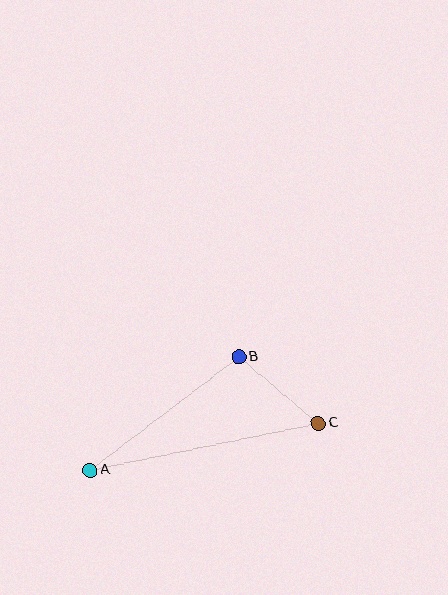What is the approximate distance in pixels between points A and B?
The distance between A and B is approximately 187 pixels.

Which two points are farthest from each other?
Points A and C are farthest from each other.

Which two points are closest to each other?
Points B and C are closest to each other.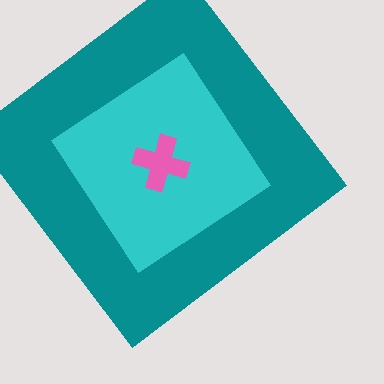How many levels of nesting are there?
3.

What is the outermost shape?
The teal diamond.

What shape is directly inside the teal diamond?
The cyan diamond.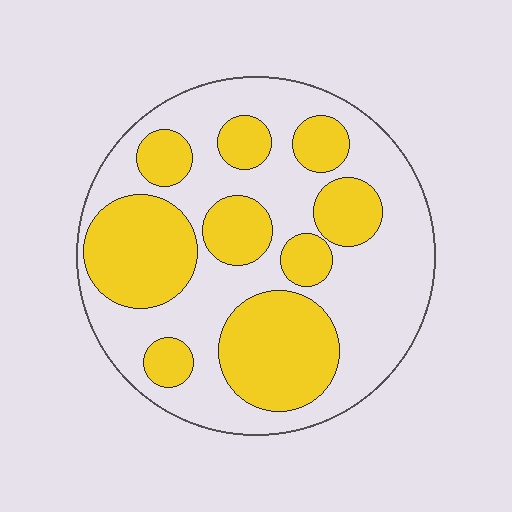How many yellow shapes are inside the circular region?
9.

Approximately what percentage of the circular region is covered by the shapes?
Approximately 40%.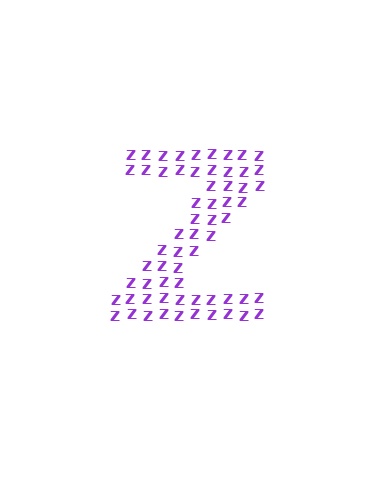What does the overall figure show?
The overall figure shows the letter Z.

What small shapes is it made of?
It is made of small letter Z's.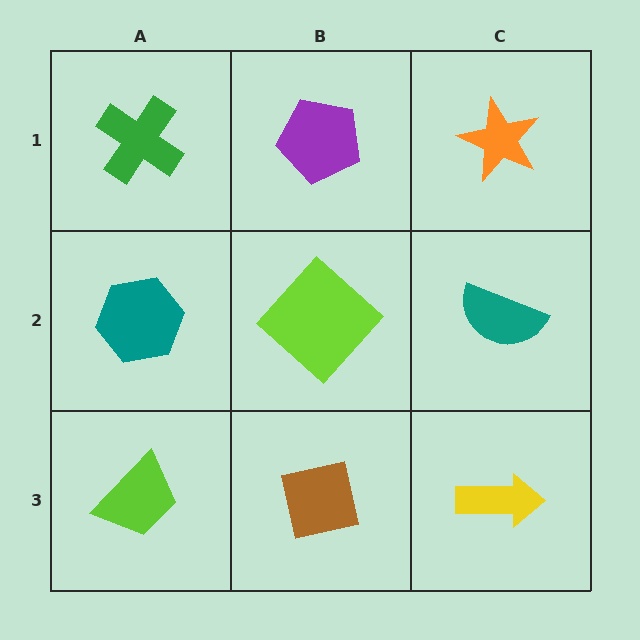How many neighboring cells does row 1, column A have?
2.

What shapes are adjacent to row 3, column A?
A teal hexagon (row 2, column A), a brown square (row 3, column B).